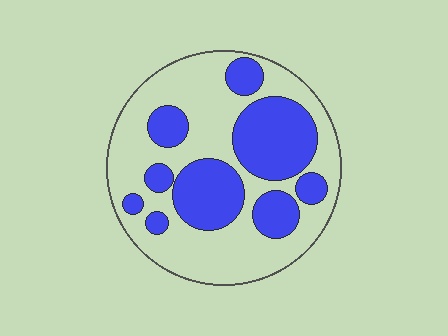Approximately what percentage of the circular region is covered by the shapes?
Approximately 40%.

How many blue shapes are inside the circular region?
9.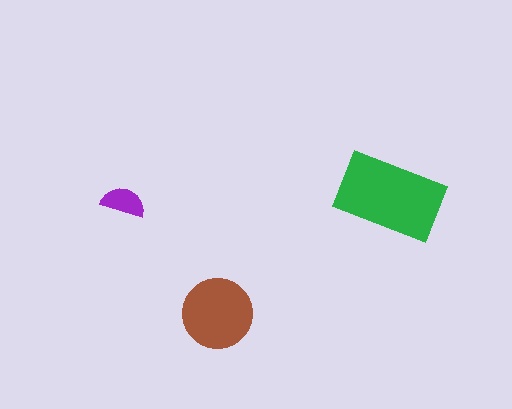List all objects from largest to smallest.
The green rectangle, the brown circle, the purple semicircle.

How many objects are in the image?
There are 3 objects in the image.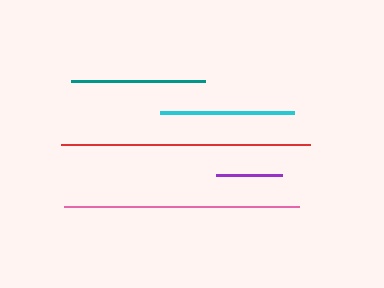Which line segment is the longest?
The red line is the longest at approximately 248 pixels.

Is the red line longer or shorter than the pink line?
The red line is longer than the pink line.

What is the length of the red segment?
The red segment is approximately 248 pixels long.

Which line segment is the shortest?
The purple line is the shortest at approximately 66 pixels.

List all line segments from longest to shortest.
From longest to shortest: red, pink, cyan, teal, purple.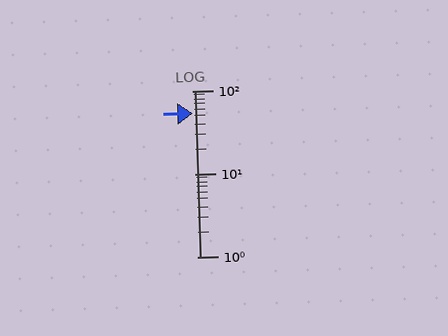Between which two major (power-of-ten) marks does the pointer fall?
The pointer is between 10 and 100.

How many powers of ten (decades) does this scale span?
The scale spans 2 decades, from 1 to 100.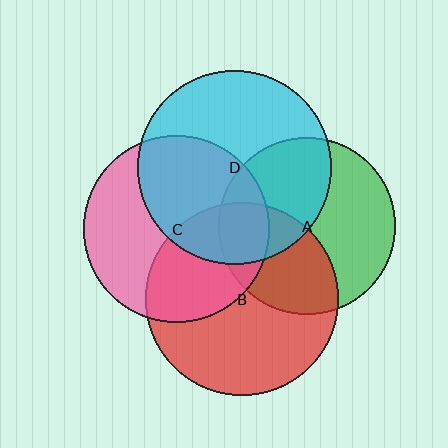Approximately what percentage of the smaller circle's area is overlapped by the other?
Approximately 45%.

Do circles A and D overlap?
Yes.